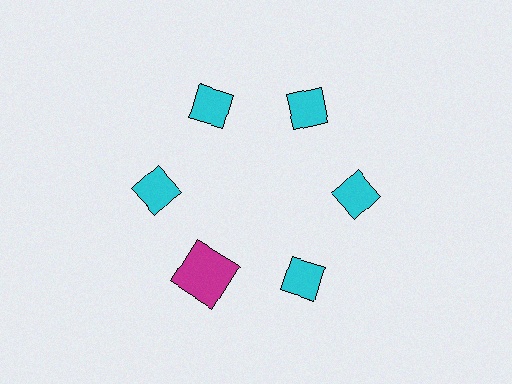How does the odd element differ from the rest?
It differs in both color (magenta instead of cyan) and shape (square instead of diamond).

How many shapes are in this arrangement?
There are 6 shapes arranged in a ring pattern.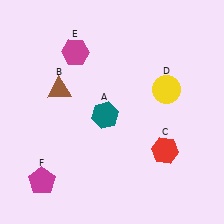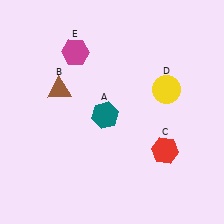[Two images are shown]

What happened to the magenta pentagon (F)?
The magenta pentagon (F) was removed in Image 2. It was in the bottom-left area of Image 1.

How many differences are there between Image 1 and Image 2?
There is 1 difference between the two images.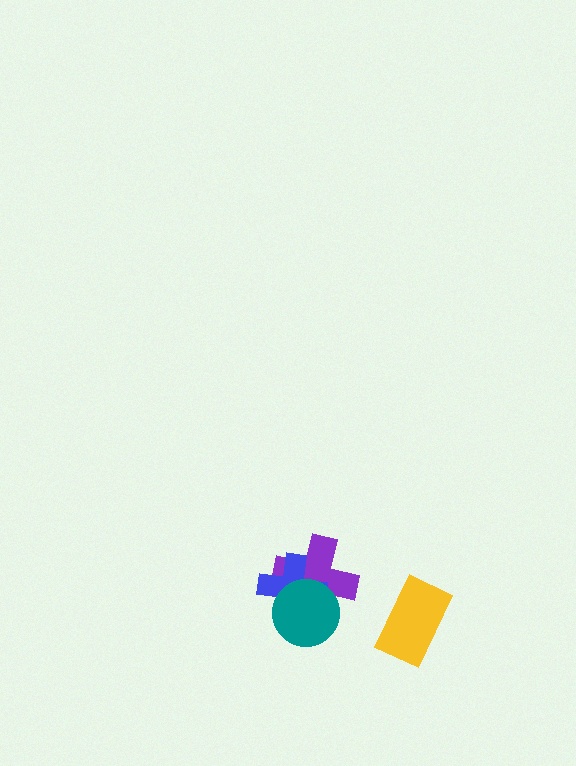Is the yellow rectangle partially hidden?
No, no other shape covers it.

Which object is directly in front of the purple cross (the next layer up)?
The blue cross is directly in front of the purple cross.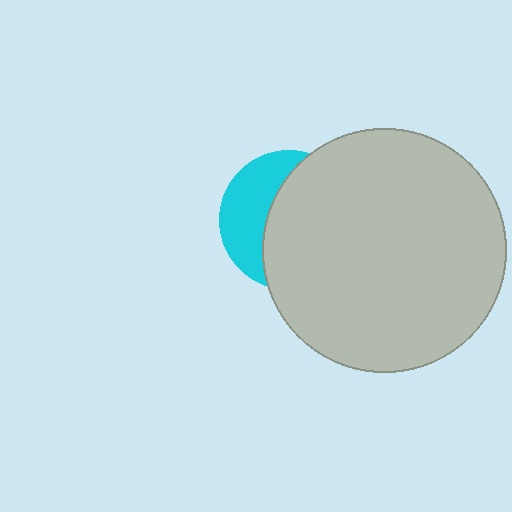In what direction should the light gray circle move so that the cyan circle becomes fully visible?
The light gray circle should move right. That is the shortest direction to clear the overlap and leave the cyan circle fully visible.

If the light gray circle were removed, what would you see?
You would see the complete cyan circle.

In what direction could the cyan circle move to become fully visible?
The cyan circle could move left. That would shift it out from behind the light gray circle entirely.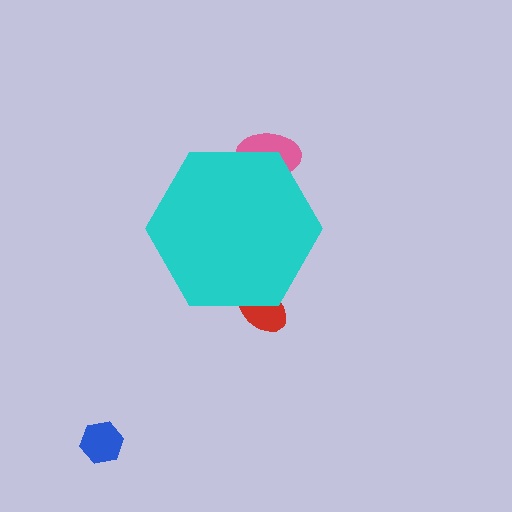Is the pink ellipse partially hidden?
Yes, the pink ellipse is partially hidden behind the cyan hexagon.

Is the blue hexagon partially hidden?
No, the blue hexagon is fully visible.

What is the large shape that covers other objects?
A cyan hexagon.